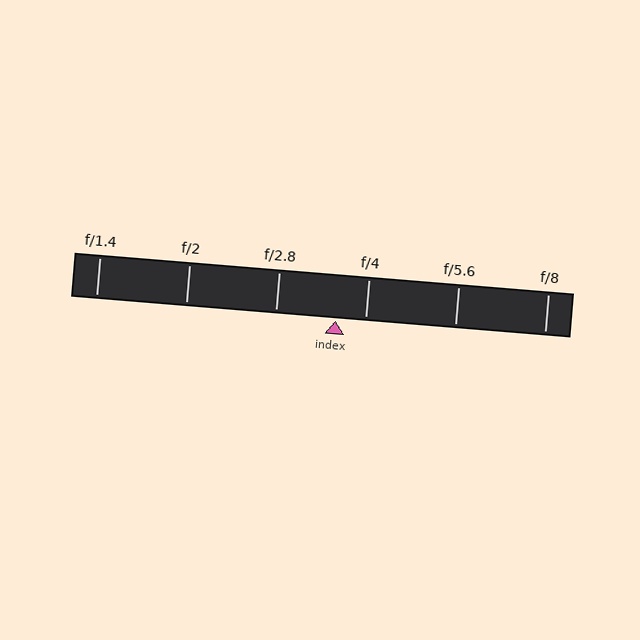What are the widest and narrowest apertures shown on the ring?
The widest aperture shown is f/1.4 and the narrowest is f/8.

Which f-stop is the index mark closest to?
The index mark is closest to f/4.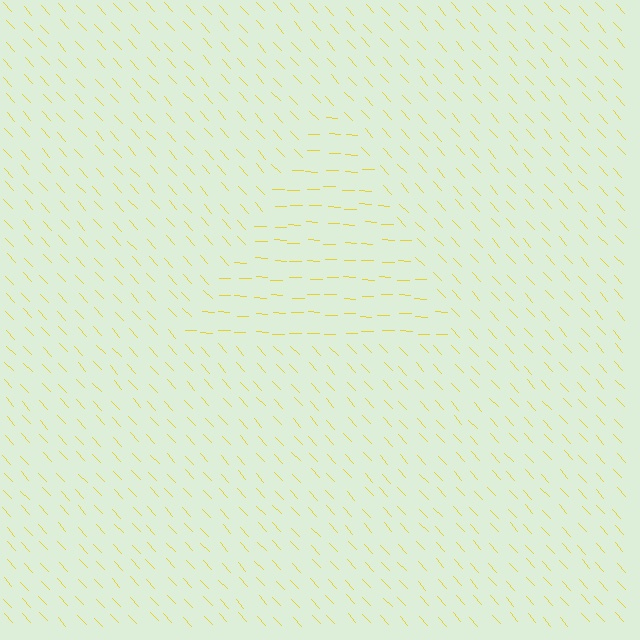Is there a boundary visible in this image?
Yes, there is a texture boundary formed by a change in line orientation.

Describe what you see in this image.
The image is filled with small yellow line segments. A triangle region in the image has lines oriented differently from the surrounding lines, creating a visible texture boundary.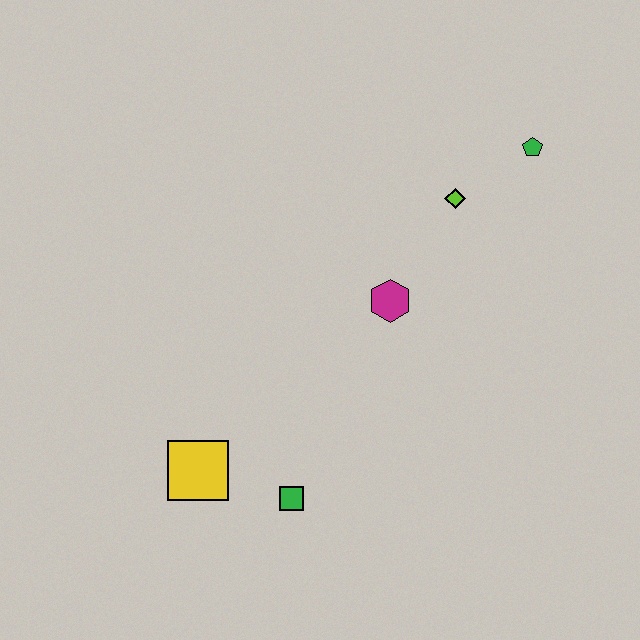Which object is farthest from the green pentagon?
The yellow square is farthest from the green pentagon.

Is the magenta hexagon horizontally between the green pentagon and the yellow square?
Yes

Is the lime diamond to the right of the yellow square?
Yes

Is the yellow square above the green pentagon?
No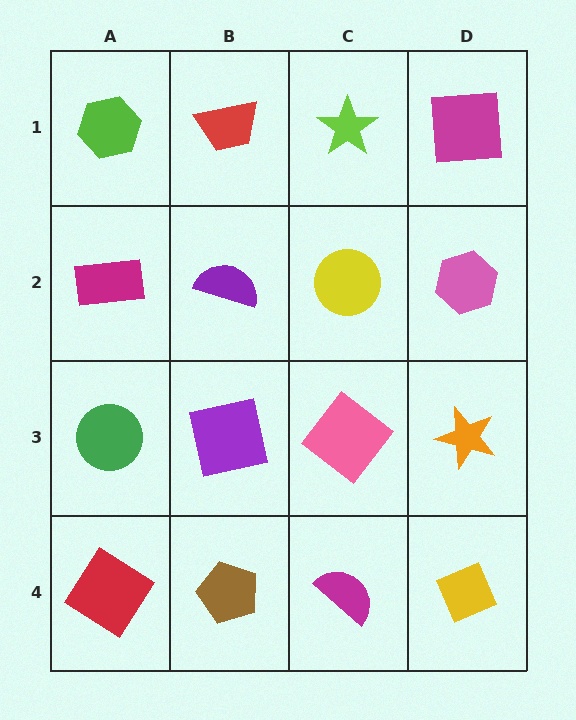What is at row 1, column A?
A lime hexagon.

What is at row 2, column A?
A magenta rectangle.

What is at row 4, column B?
A brown pentagon.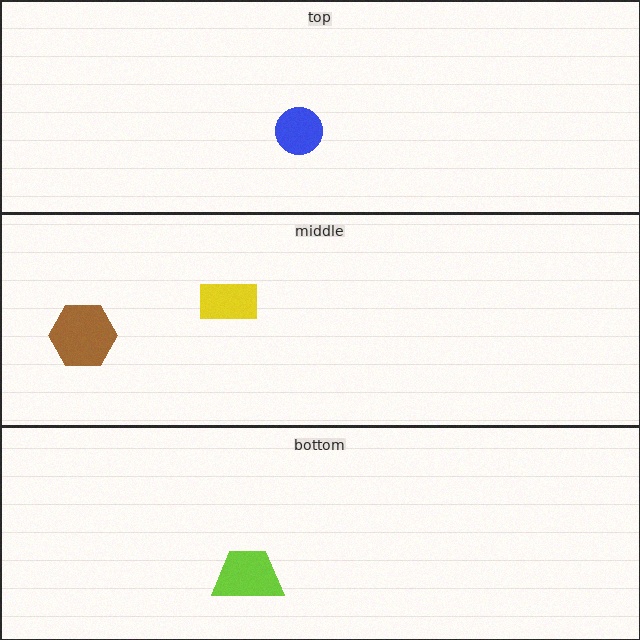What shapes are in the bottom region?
The lime trapezoid.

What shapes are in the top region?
The blue circle.